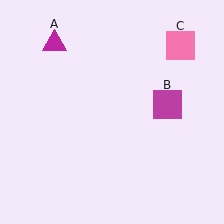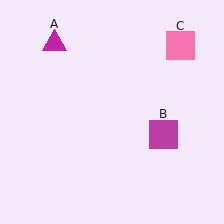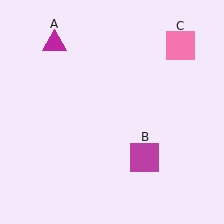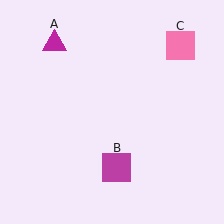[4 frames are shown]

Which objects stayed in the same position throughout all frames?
Magenta triangle (object A) and pink square (object C) remained stationary.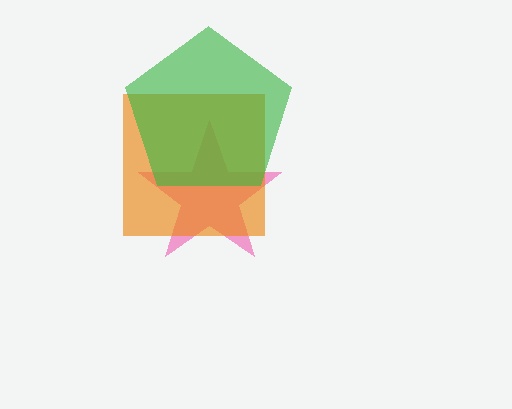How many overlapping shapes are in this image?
There are 3 overlapping shapes in the image.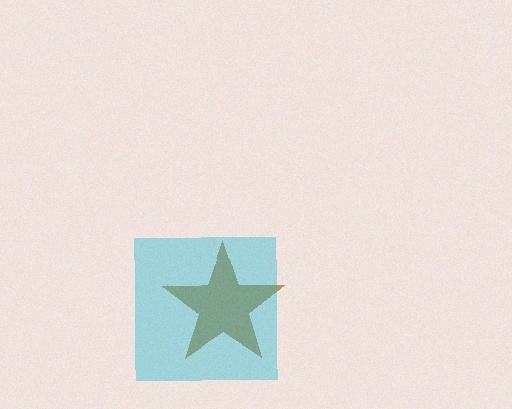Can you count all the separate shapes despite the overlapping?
Yes, there are 2 separate shapes.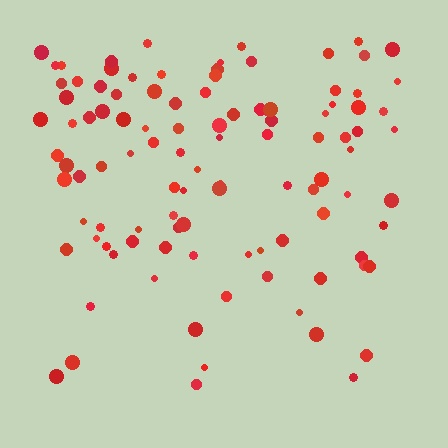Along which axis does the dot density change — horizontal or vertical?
Vertical.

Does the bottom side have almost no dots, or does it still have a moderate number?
Still a moderate number, just noticeably fewer than the top.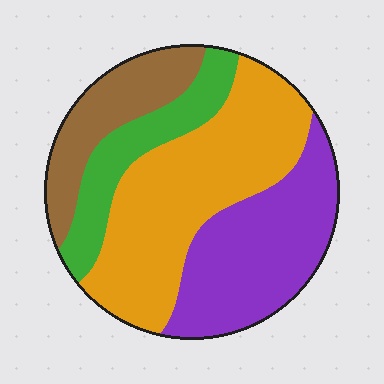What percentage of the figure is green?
Green takes up less than a sixth of the figure.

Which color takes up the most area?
Orange, at roughly 40%.